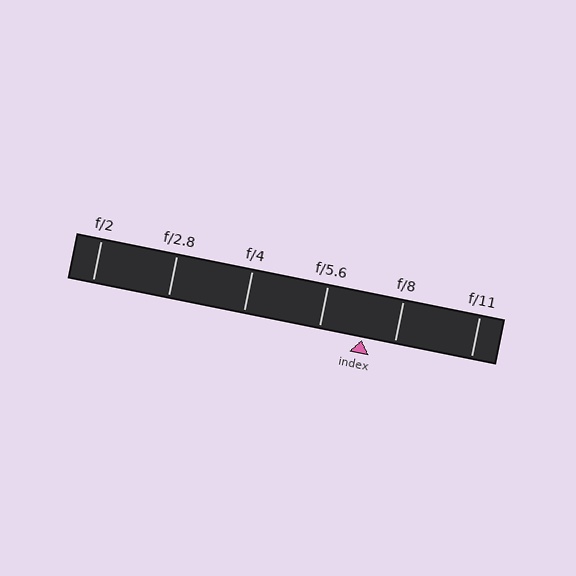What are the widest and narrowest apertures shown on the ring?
The widest aperture shown is f/2 and the narrowest is f/11.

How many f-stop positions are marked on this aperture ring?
There are 6 f-stop positions marked.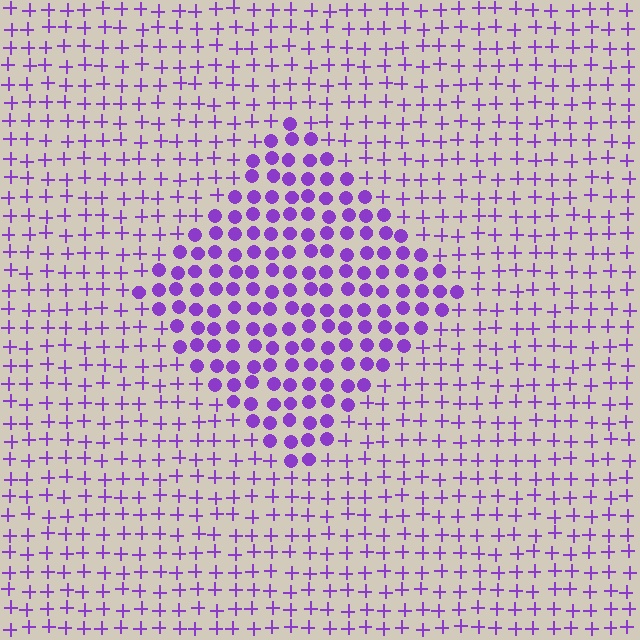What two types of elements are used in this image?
The image uses circles inside the diamond region and plus signs outside it.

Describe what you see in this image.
The image is filled with small purple elements arranged in a uniform grid. A diamond-shaped region contains circles, while the surrounding area contains plus signs. The boundary is defined purely by the change in element shape.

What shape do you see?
I see a diamond.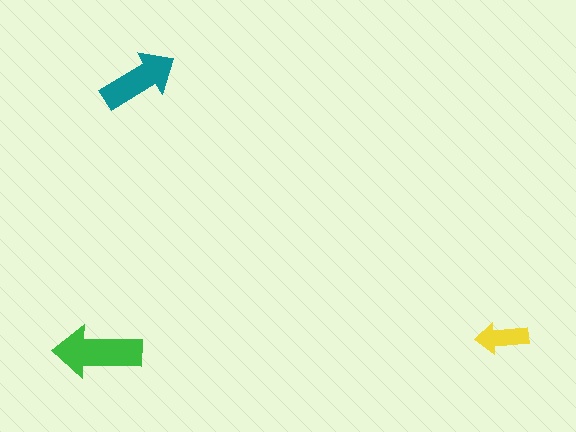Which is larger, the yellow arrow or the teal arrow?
The teal one.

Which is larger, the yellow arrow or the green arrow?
The green one.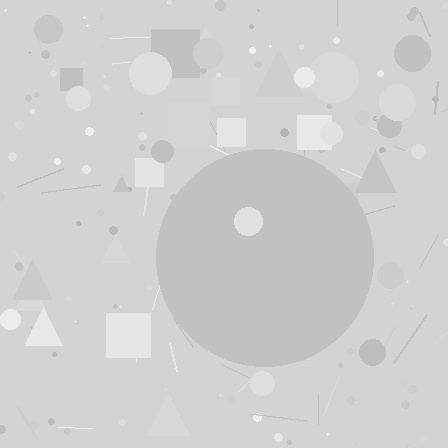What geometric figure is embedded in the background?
A circle is embedded in the background.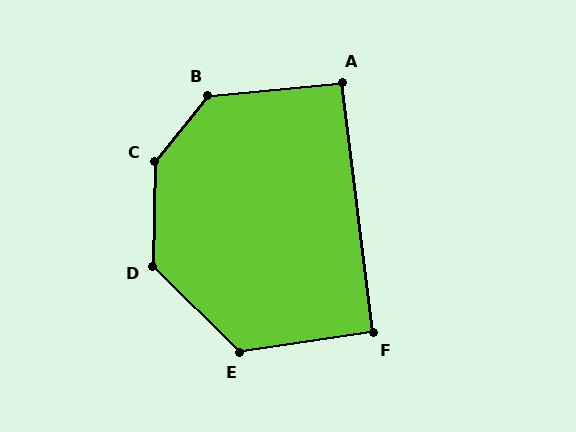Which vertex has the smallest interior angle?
A, at approximately 91 degrees.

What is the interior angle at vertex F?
Approximately 91 degrees (approximately right).